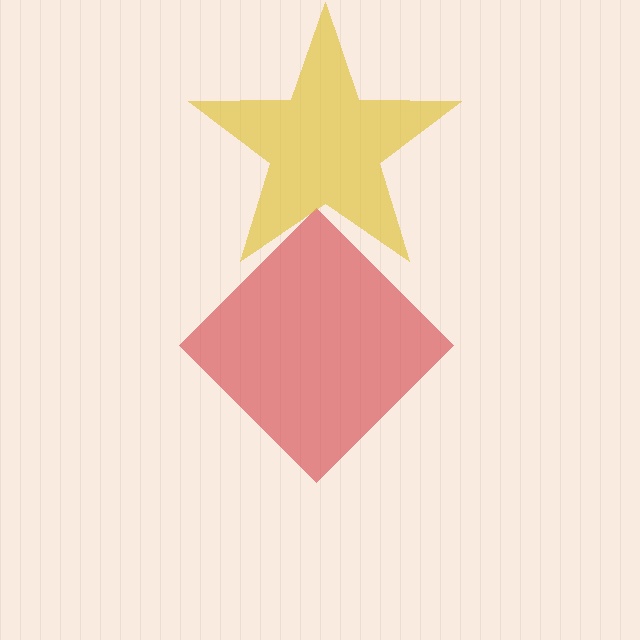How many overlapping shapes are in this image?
There are 2 overlapping shapes in the image.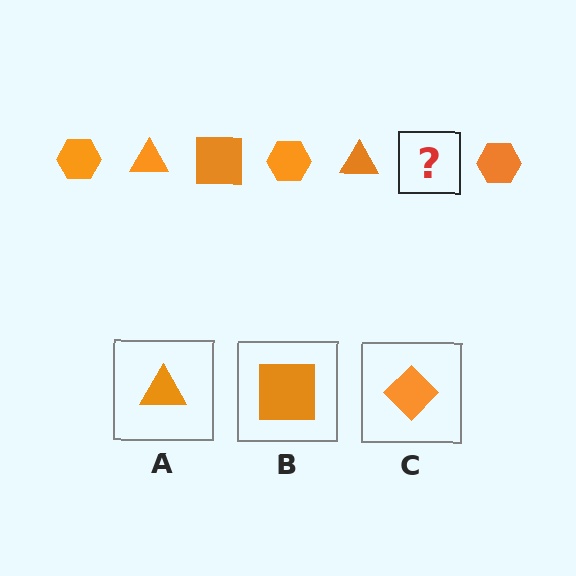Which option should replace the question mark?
Option B.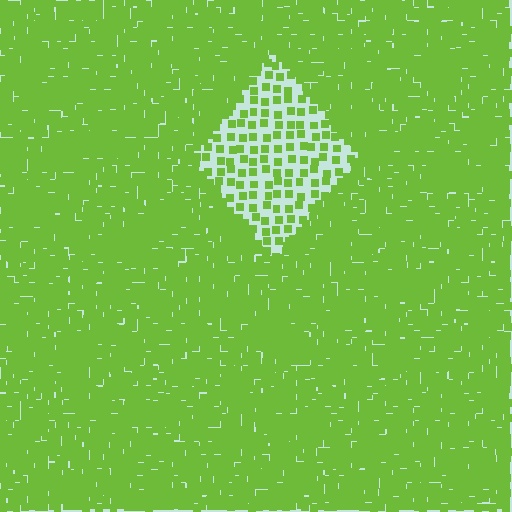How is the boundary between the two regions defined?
The boundary is defined by a change in element density (approximately 2.9x ratio). All elements are the same color, size, and shape.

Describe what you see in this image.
The image contains small lime elements arranged at two different densities. A diamond-shaped region is visible where the elements are less densely packed than the surrounding area.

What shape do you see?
I see a diamond.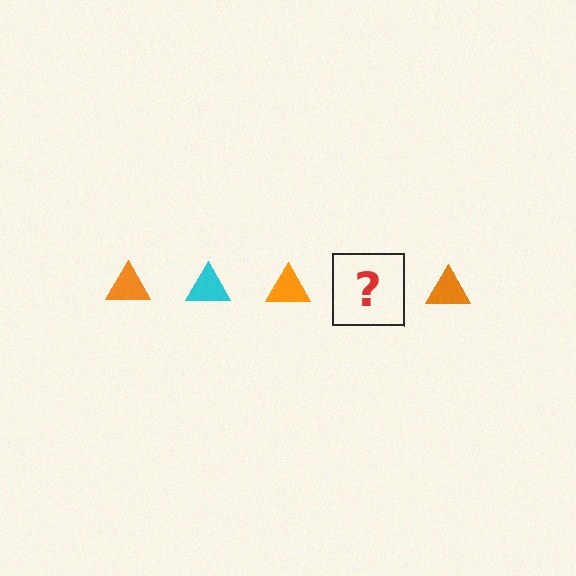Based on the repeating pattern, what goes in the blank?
The blank should be a cyan triangle.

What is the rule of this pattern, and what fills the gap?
The rule is that the pattern cycles through orange, cyan triangles. The gap should be filled with a cyan triangle.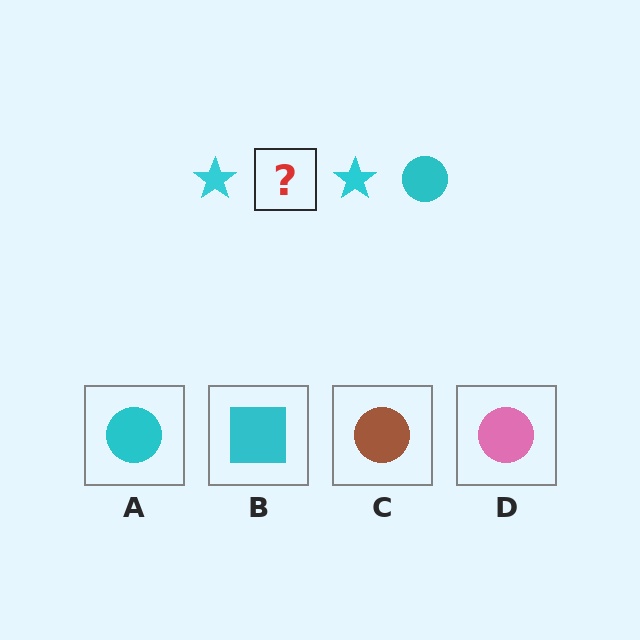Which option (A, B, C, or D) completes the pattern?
A.